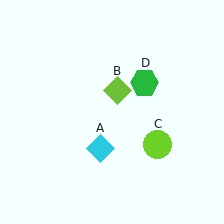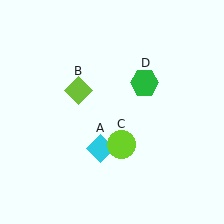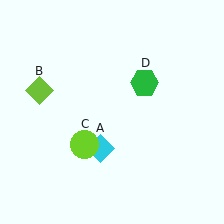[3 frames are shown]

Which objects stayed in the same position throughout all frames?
Cyan diamond (object A) and green hexagon (object D) remained stationary.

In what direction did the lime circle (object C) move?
The lime circle (object C) moved left.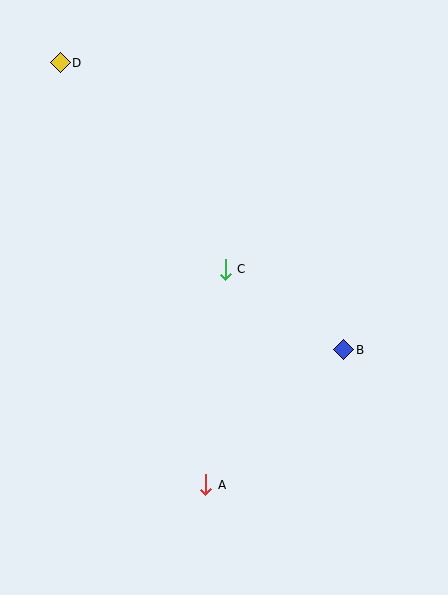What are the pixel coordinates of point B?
Point B is at (344, 350).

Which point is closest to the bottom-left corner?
Point A is closest to the bottom-left corner.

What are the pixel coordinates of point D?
Point D is at (60, 63).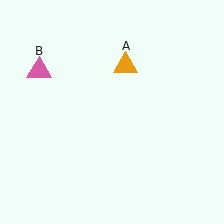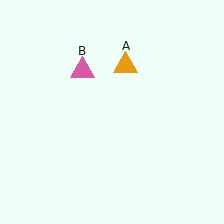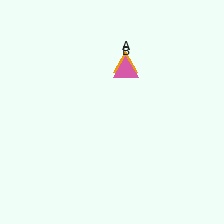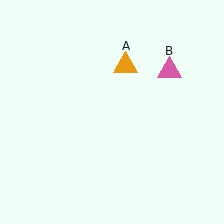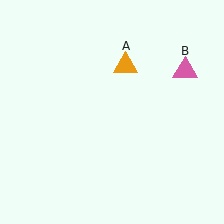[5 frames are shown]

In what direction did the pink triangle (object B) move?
The pink triangle (object B) moved right.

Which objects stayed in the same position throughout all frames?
Orange triangle (object A) remained stationary.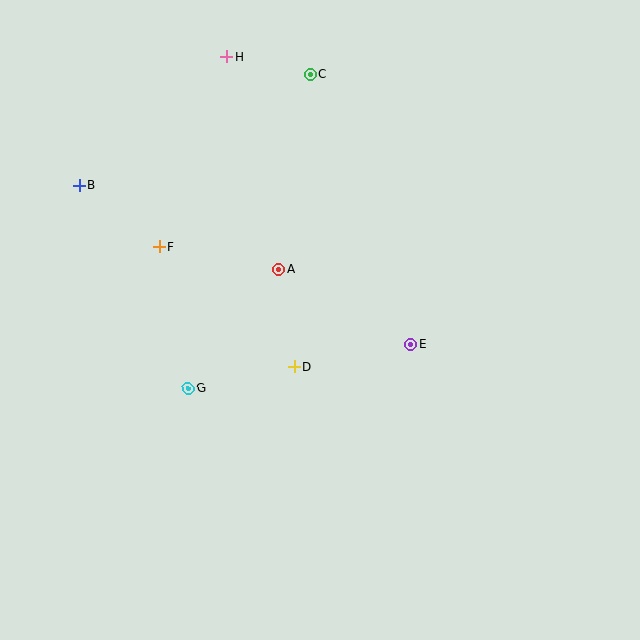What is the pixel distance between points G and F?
The distance between G and F is 144 pixels.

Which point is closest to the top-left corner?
Point B is closest to the top-left corner.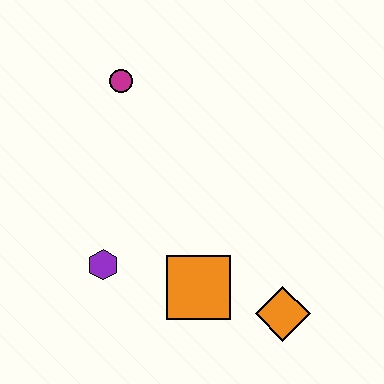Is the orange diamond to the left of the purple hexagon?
No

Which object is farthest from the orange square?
The magenta circle is farthest from the orange square.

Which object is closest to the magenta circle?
The purple hexagon is closest to the magenta circle.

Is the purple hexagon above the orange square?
Yes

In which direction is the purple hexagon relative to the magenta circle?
The purple hexagon is below the magenta circle.